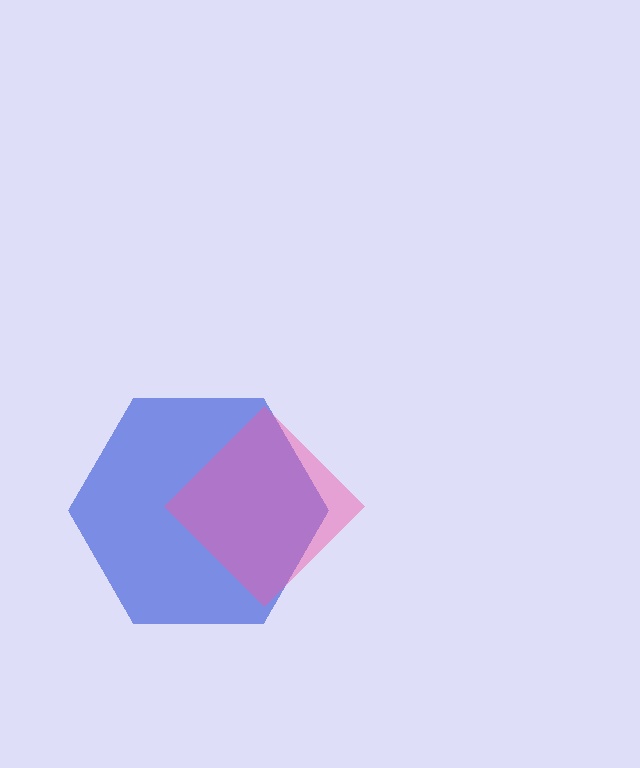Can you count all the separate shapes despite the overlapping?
Yes, there are 2 separate shapes.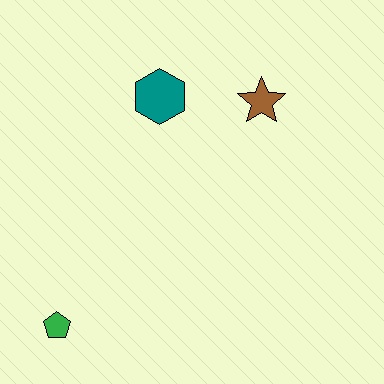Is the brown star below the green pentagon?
No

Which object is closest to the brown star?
The teal hexagon is closest to the brown star.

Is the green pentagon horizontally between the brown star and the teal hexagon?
No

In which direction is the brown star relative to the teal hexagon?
The brown star is to the right of the teal hexagon.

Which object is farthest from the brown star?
The green pentagon is farthest from the brown star.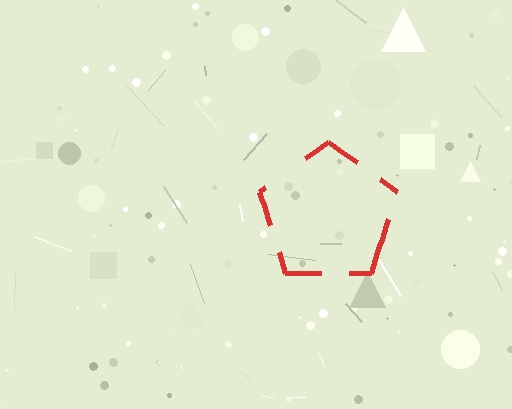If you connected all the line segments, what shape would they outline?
They would outline a pentagon.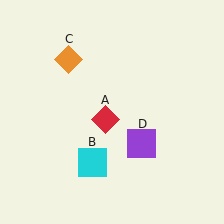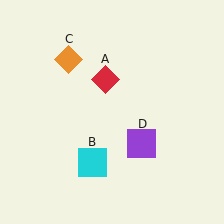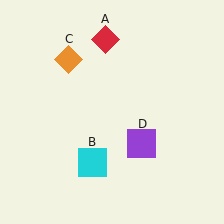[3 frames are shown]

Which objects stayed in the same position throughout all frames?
Cyan square (object B) and orange diamond (object C) and purple square (object D) remained stationary.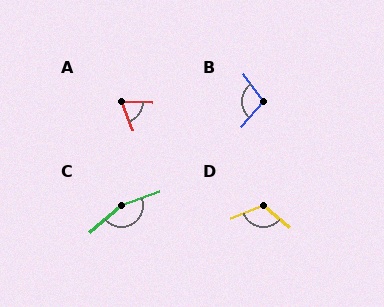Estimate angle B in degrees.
Approximately 104 degrees.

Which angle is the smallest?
A, at approximately 67 degrees.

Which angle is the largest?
C, at approximately 159 degrees.